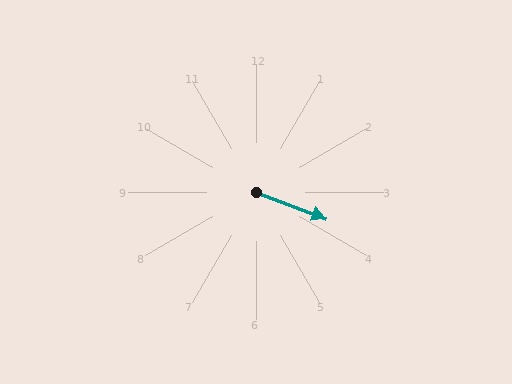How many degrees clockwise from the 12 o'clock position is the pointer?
Approximately 111 degrees.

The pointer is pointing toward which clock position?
Roughly 4 o'clock.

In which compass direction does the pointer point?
East.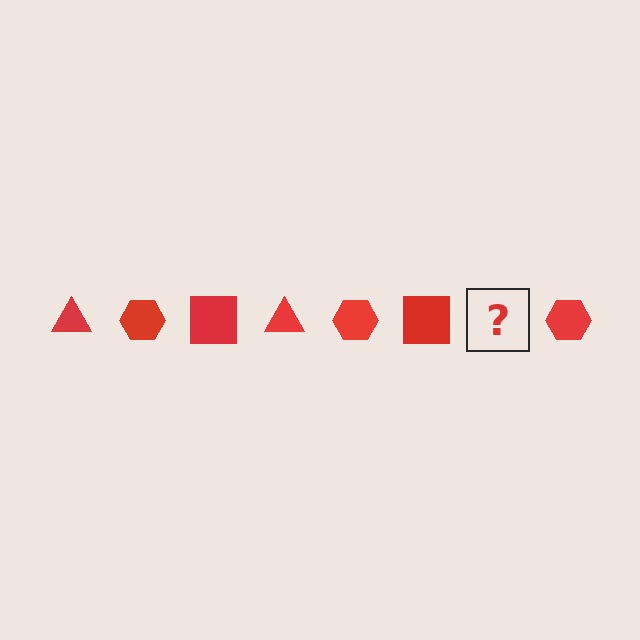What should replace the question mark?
The question mark should be replaced with a red triangle.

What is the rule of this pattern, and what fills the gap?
The rule is that the pattern cycles through triangle, hexagon, square shapes in red. The gap should be filled with a red triangle.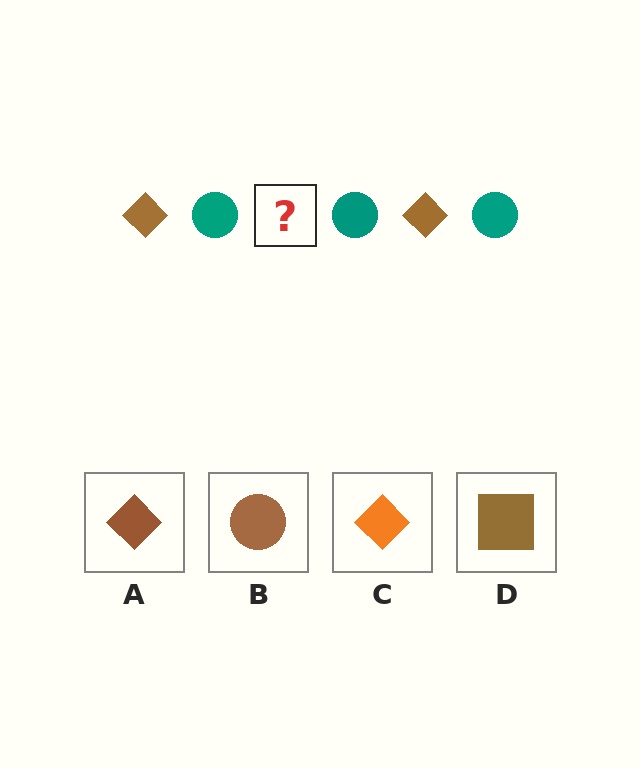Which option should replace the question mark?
Option A.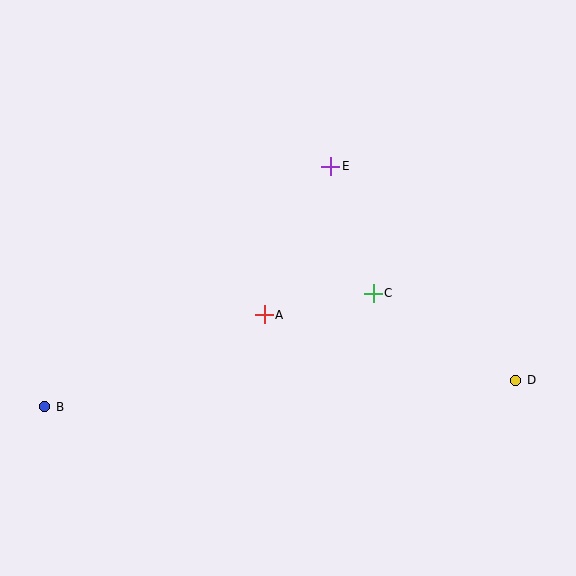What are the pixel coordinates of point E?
Point E is at (331, 166).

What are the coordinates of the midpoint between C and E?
The midpoint between C and E is at (352, 230).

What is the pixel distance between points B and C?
The distance between B and C is 347 pixels.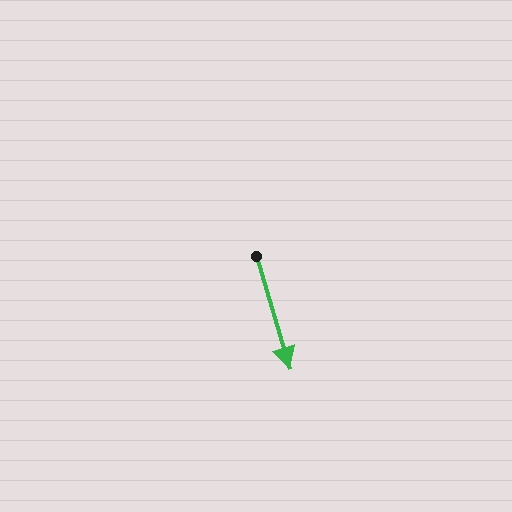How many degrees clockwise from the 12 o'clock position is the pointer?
Approximately 163 degrees.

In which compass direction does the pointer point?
South.